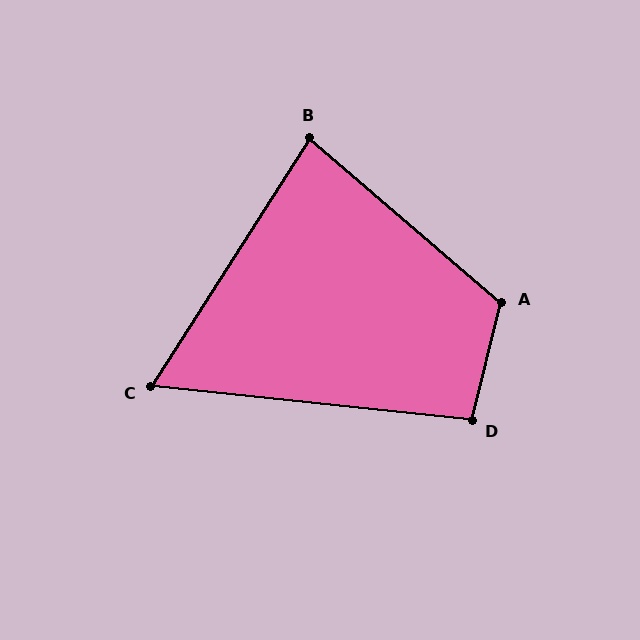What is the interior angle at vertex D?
Approximately 98 degrees (obtuse).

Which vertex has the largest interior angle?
A, at approximately 117 degrees.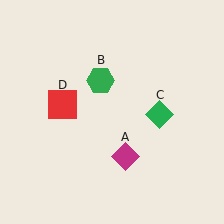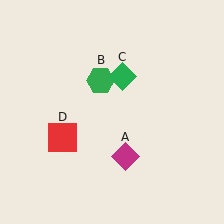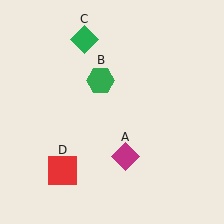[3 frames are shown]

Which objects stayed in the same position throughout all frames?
Magenta diamond (object A) and green hexagon (object B) remained stationary.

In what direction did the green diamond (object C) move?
The green diamond (object C) moved up and to the left.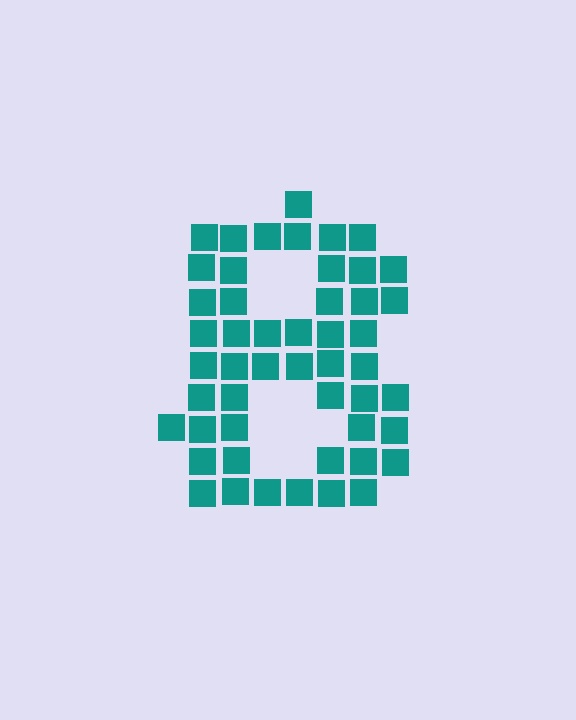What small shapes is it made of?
It is made of small squares.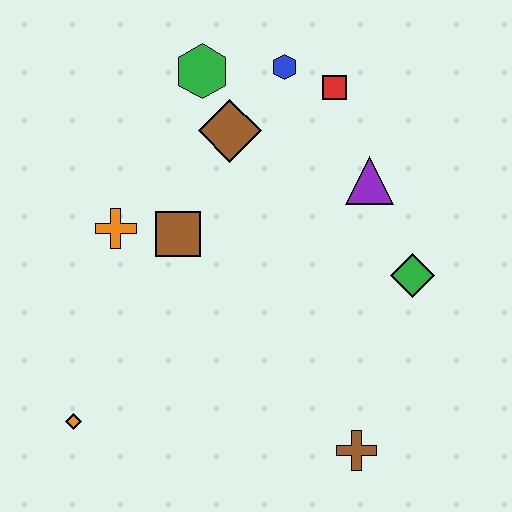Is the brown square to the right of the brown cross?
No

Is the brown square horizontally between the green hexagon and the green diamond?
No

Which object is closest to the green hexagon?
The brown diamond is closest to the green hexagon.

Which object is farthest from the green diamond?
The orange diamond is farthest from the green diamond.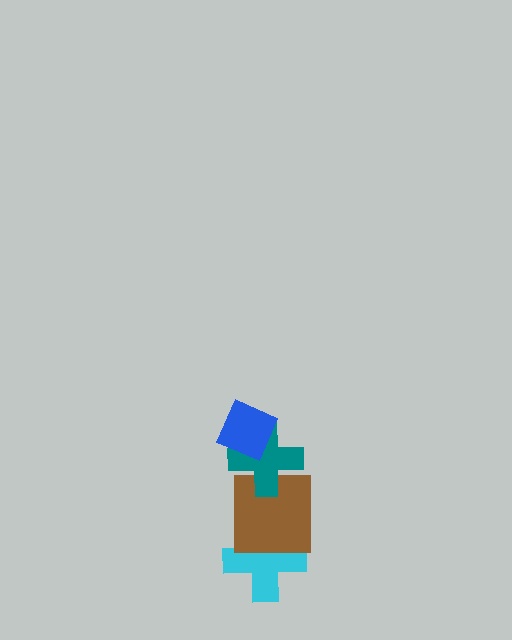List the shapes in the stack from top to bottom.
From top to bottom: the blue diamond, the teal cross, the brown square, the cyan cross.